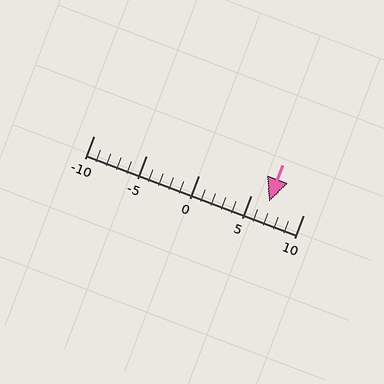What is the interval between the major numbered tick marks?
The major tick marks are spaced 5 units apart.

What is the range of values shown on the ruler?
The ruler shows values from -10 to 10.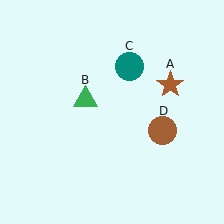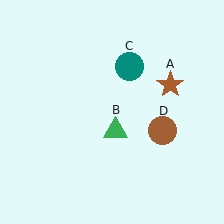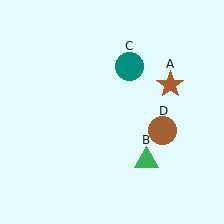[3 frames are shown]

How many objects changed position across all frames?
1 object changed position: green triangle (object B).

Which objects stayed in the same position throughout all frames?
Brown star (object A) and teal circle (object C) and brown circle (object D) remained stationary.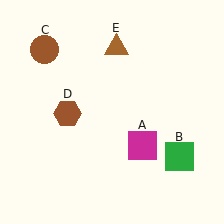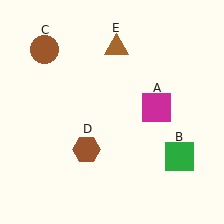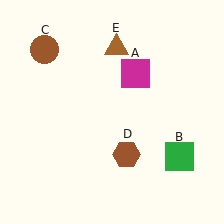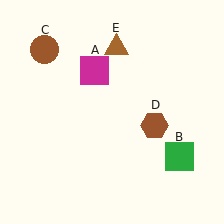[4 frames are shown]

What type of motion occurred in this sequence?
The magenta square (object A), brown hexagon (object D) rotated counterclockwise around the center of the scene.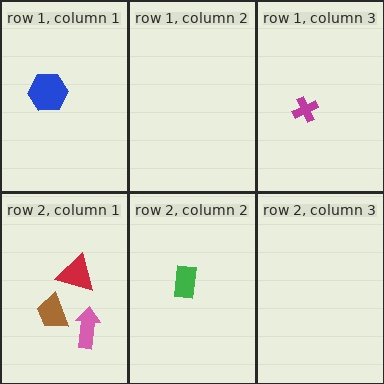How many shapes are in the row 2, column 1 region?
3.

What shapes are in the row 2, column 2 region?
The green rectangle.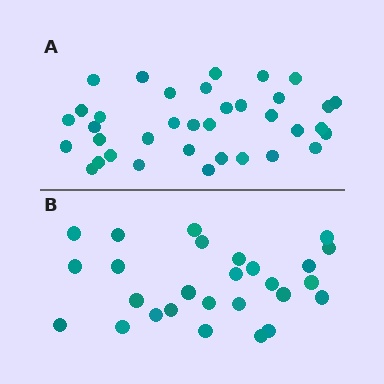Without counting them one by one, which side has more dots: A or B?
Region A (the top region) has more dots.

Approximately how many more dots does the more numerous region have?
Region A has roughly 8 or so more dots than region B.